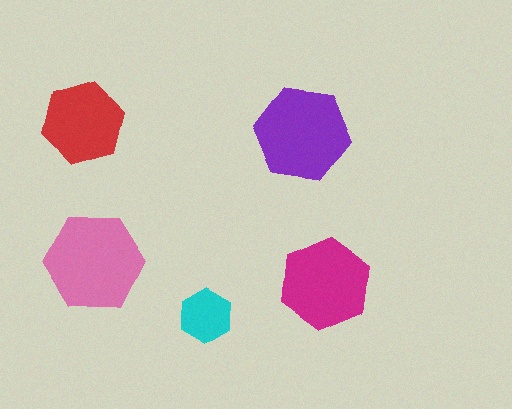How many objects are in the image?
There are 5 objects in the image.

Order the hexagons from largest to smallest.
the pink one, the purple one, the magenta one, the red one, the cyan one.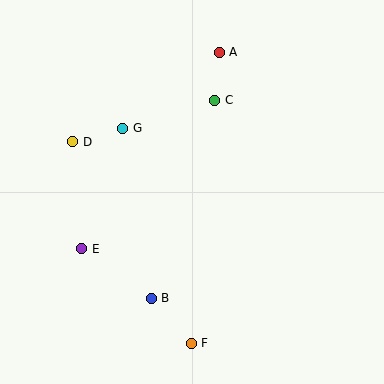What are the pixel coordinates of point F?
Point F is at (191, 343).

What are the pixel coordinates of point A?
Point A is at (219, 52).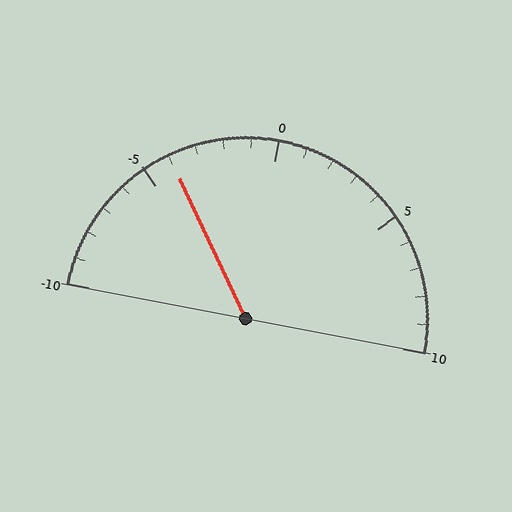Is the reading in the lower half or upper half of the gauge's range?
The reading is in the lower half of the range (-10 to 10).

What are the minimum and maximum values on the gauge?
The gauge ranges from -10 to 10.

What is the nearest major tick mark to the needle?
The nearest major tick mark is -5.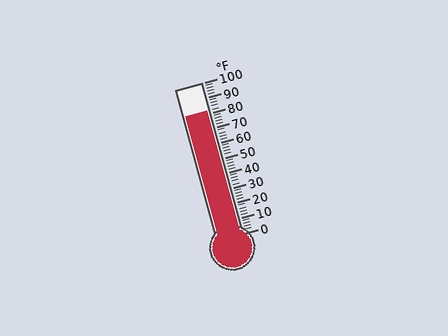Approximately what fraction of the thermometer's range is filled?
The thermometer is filled to approximately 80% of its range.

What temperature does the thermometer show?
The thermometer shows approximately 82°F.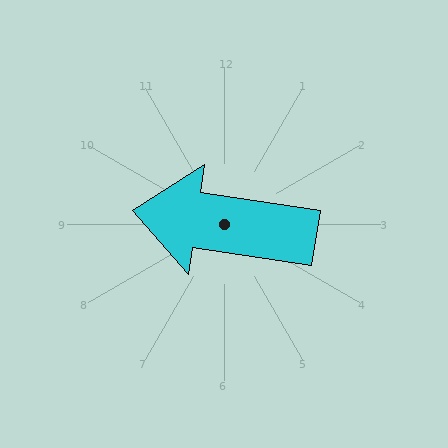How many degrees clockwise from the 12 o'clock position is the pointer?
Approximately 279 degrees.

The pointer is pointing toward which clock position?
Roughly 9 o'clock.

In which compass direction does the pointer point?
West.